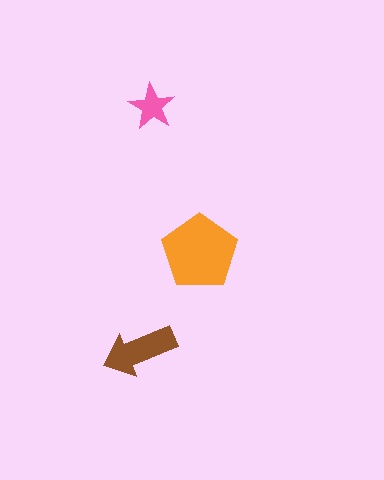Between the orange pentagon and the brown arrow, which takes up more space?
The orange pentagon.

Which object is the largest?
The orange pentagon.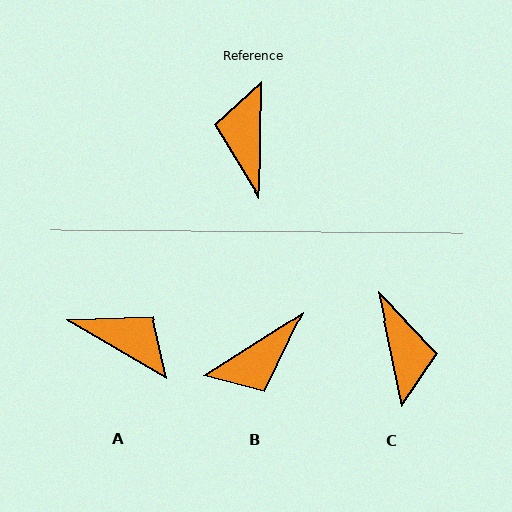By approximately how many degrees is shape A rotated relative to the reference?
Approximately 120 degrees clockwise.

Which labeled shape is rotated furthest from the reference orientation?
C, about 167 degrees away.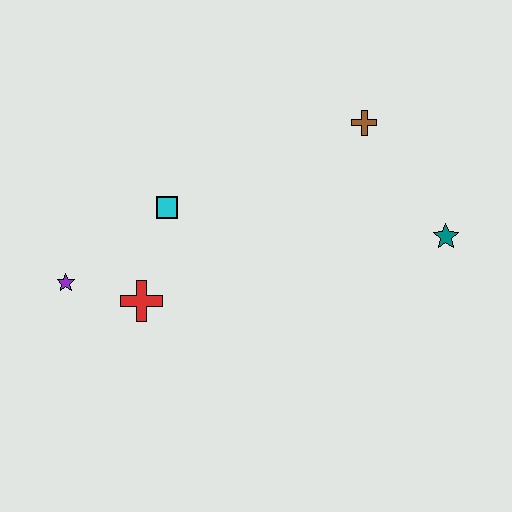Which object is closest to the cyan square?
The red cross is closest to the cyan square.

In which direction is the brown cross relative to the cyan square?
The brown cross is to the right of the cyan square.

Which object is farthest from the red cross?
The teal star is farthest from the red cross.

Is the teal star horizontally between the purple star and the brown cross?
No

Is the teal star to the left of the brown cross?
No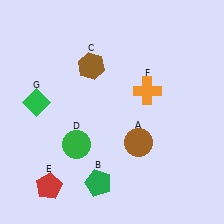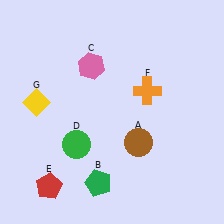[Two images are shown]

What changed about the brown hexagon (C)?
In Image 1, C is brown. In Image 2, it changed to pink.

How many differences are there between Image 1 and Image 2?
There are 2 differences between the two images.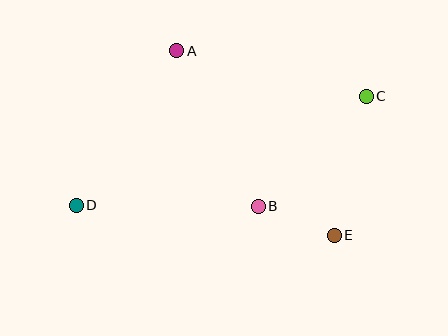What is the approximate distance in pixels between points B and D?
The distance between B and D is approximately 182 pixels.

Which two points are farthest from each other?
Points C and D are farthest from each other.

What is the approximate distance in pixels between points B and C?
The distance between B and C is approximately 154 pixels.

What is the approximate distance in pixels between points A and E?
The distance between A and E is approximately 243 pixels.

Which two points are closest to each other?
Points B and E are closest to each other.